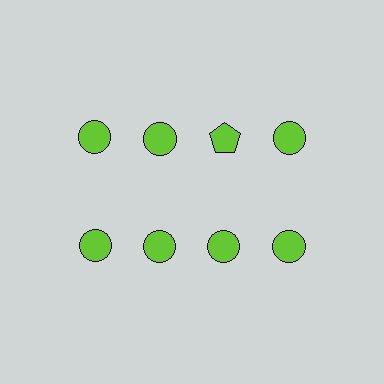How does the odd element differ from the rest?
It has a different shape: pentagon instead of circle.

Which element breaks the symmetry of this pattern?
The lime pentagon in the top row, center column breaks the symmetry. All other shapes are lime circles.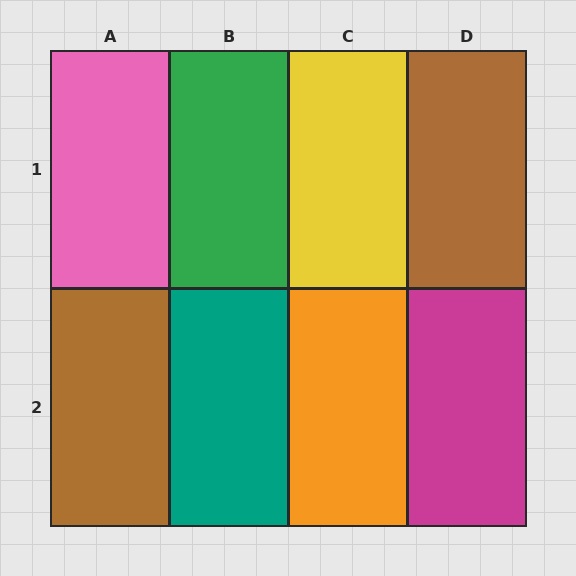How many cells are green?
1 cell is green.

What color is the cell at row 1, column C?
Yellow.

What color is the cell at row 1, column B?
Green.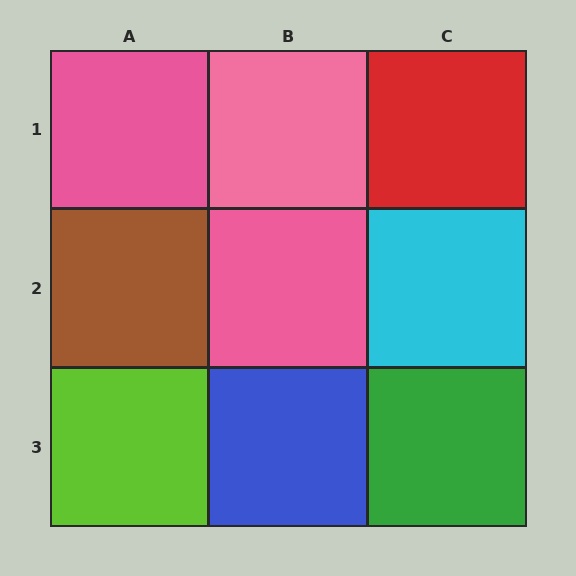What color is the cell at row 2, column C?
Cyan.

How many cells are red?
1 cell is red.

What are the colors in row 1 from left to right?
Pink, pink, red.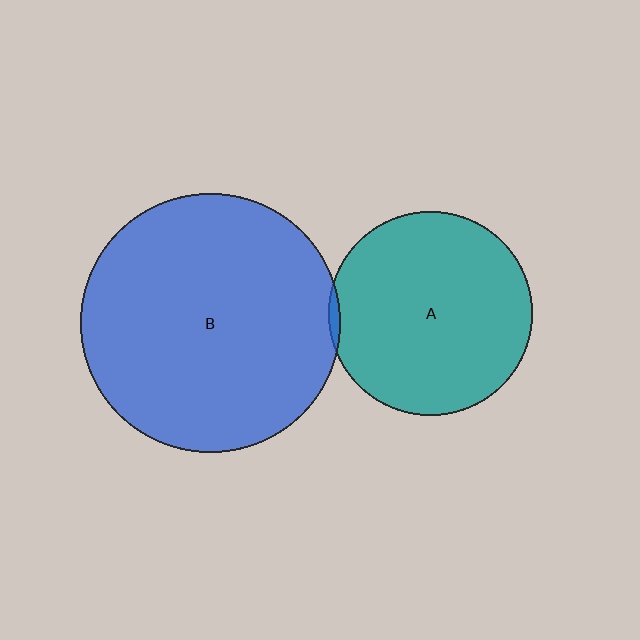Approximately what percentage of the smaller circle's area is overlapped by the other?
Approximately 5%.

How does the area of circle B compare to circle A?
Approximately 1.6 times.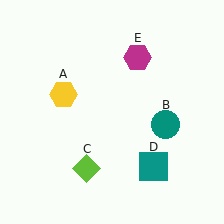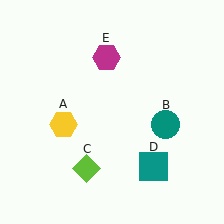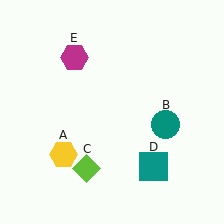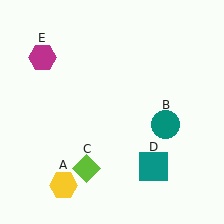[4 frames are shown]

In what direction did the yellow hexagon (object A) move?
The yellow hexagon (object A) moved down.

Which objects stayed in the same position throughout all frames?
Teal circle (object B) and lime diamond (object C) and teal square (object D) remained stationary.